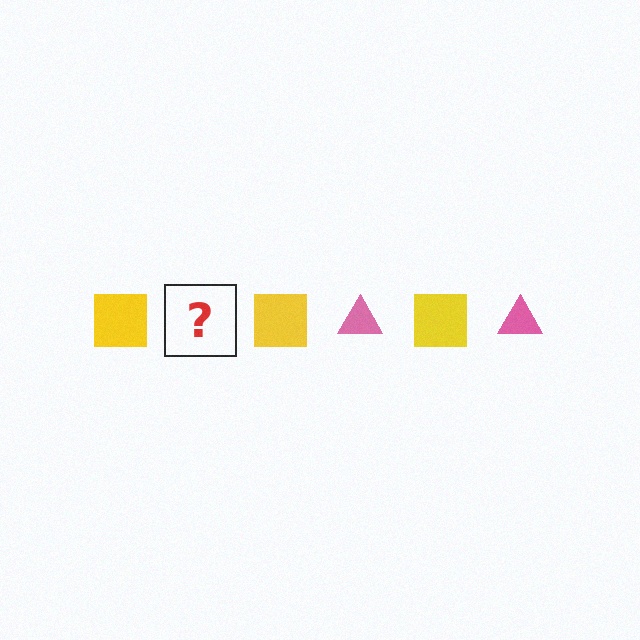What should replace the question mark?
The question mark should be replaced with a pink triangle.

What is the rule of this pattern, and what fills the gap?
The rule is that the pattern alternates between yellow square and pink triangle. The gap should be filled with a pink triangle.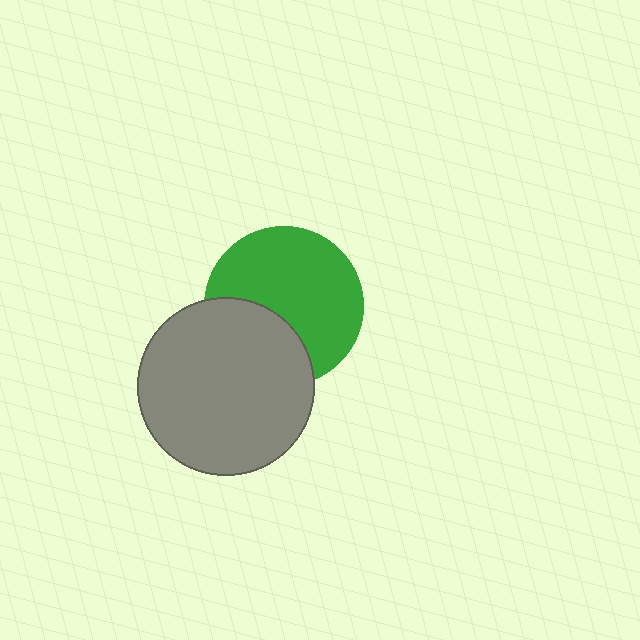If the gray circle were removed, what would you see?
You would see the complete green circle.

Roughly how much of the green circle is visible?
Most of it is visible (roughly 67%).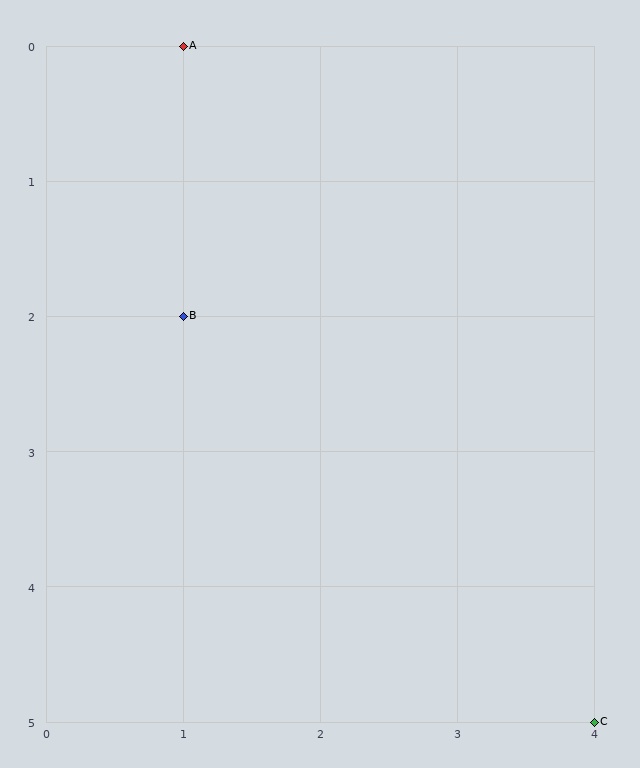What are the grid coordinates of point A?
Point A is at grid coordinates (1, 0).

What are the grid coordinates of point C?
Point C is at grid coordinates (4, 5).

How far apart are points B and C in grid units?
Points B and C are 3 columns and 3 rows apart (about 4.2 grid units diagonally).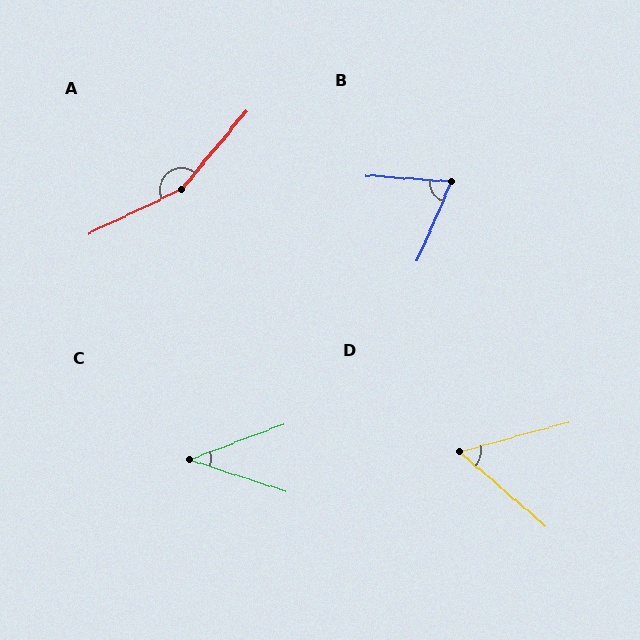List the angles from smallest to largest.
C (39°), D (56°), B (71°), A (155°).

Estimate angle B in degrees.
Approximately 71 degrees.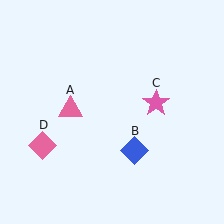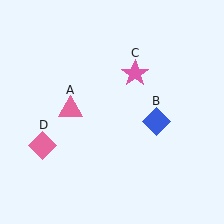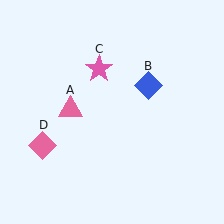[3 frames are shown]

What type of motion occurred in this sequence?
The blue diamond (object B), pink star (object C) rotated counterclockwise around the center of the scene.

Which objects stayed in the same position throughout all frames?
Pink triangle (object A) and pink diamond (object D) remained stationary.